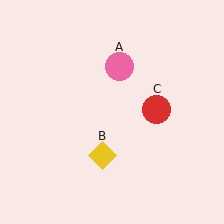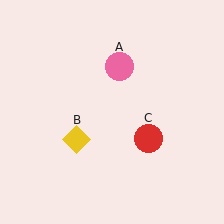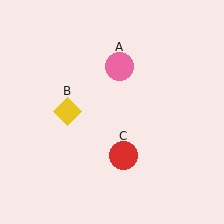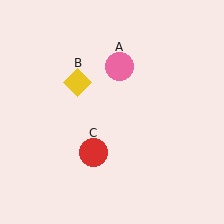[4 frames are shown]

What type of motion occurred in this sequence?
The yellow diamond (object B), red circle (object C) rotated clockwise around the center of the scene.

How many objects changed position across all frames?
2 objects changed position: yellow diamond (object B), red circle (object C).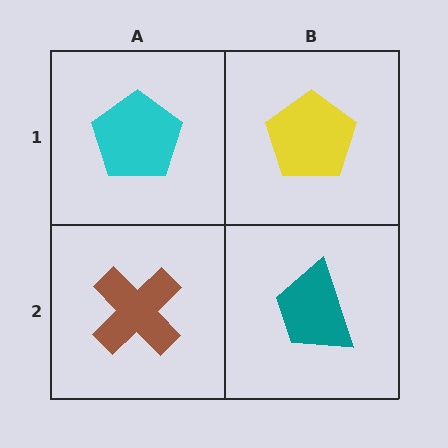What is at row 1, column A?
A cyan pentagon.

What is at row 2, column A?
A brown cross.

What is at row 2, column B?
A teal trapezoid.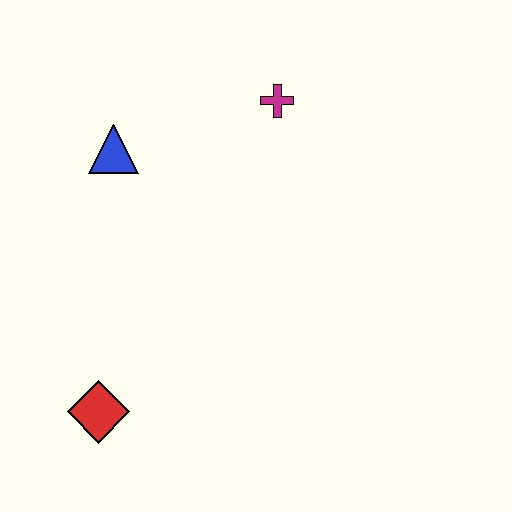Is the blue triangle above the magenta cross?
No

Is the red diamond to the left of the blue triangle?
Yes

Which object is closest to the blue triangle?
The magenta cross is closest to the blue triangle.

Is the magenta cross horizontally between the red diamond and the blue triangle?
No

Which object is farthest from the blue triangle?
The red diamond is farthest from the blue triangle.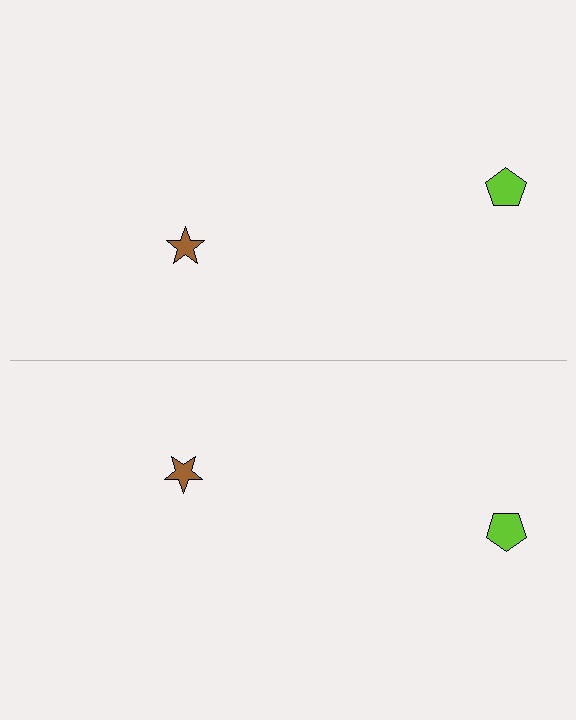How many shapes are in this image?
There are 4 shapes in this image.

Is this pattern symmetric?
Yes, this pattern has bilateral (reflection) symmetry.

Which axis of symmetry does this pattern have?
The pattern has a horizontal axis of symmetry running through the center of the image.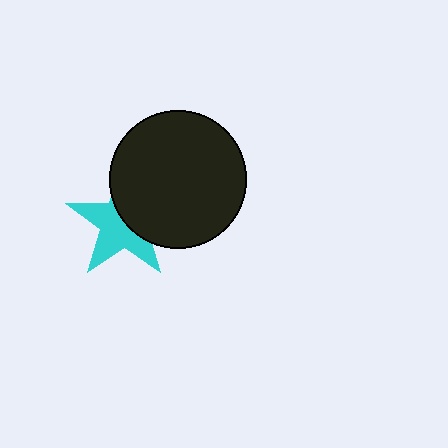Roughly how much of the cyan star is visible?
About half of it is visible (roughly 57%).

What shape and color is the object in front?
The object in front is a black circle.